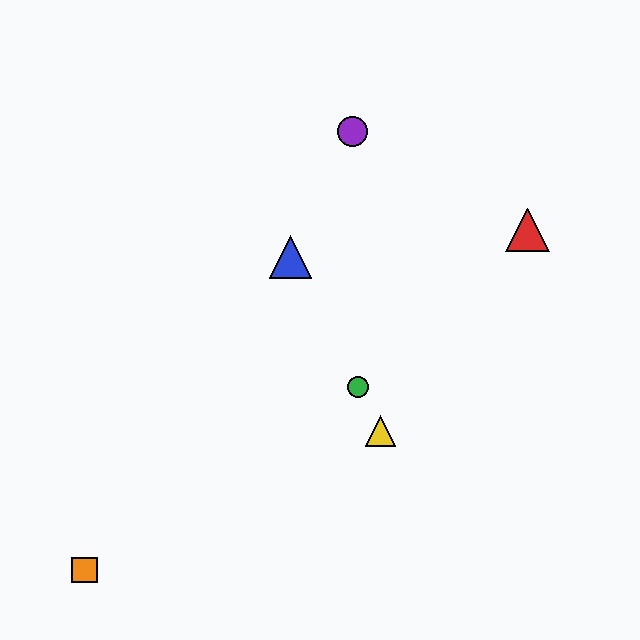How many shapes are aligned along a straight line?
3 shapes (the blue triangle, the green circle, the yellow triangle) are aligned along a straight line.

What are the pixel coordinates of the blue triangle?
The blue triangle is at (291, 257).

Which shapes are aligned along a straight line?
The blue triangle, the green circle, the yellow triangle are aligned along a straight line.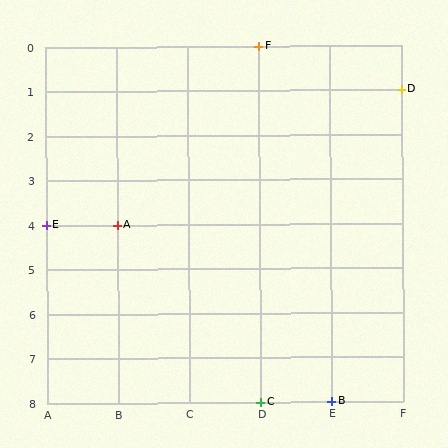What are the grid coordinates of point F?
Point F is at grid coordinates (D, 0).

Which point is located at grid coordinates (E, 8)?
Point B is at (E, 8).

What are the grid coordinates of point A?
Point A is at grid coordinates (B, 4).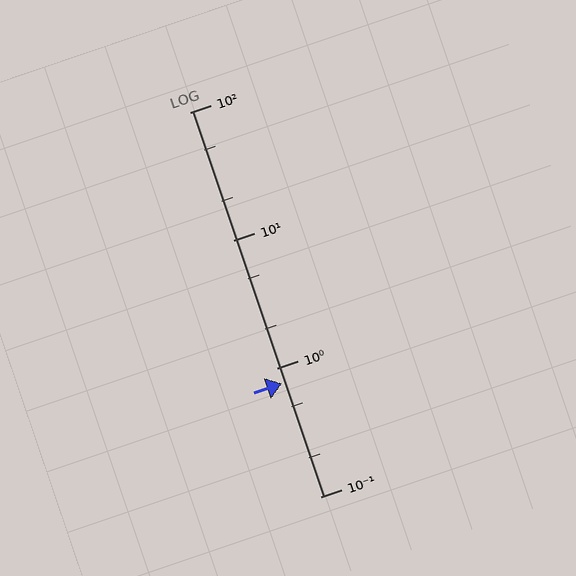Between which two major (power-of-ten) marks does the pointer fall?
The pointer is between 0.1 and 1.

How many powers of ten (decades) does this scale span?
The scale spans 3 decades, from 0.1 to 100.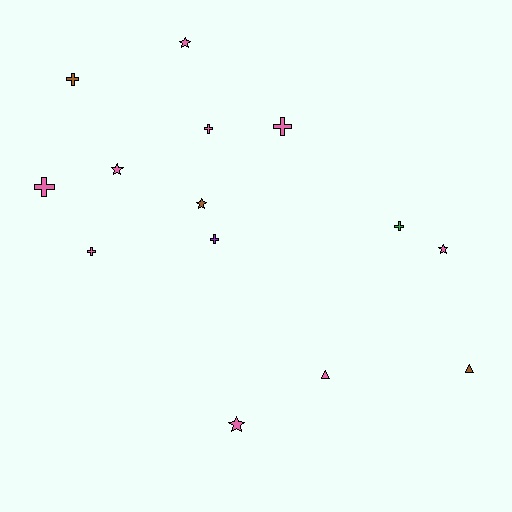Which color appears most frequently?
Pink, with 9 objects.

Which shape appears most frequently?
Cross, with 7 objects.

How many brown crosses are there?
There is 1 brown cross.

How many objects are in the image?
There are 14 objects.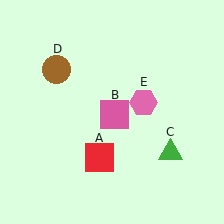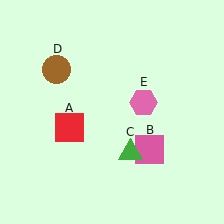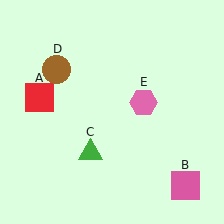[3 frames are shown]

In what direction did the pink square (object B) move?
The pink square (object B) moved down and to the right.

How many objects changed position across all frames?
3 objects changed position: red square (object A), pink square (object B), green triangle (object C).